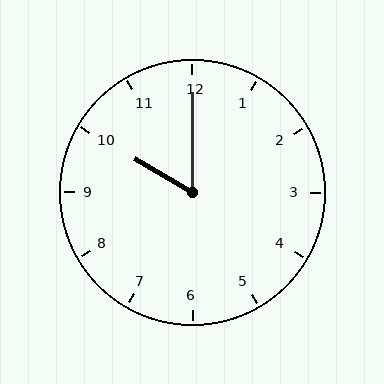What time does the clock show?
10:00.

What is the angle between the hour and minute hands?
Approximately 60 degrees.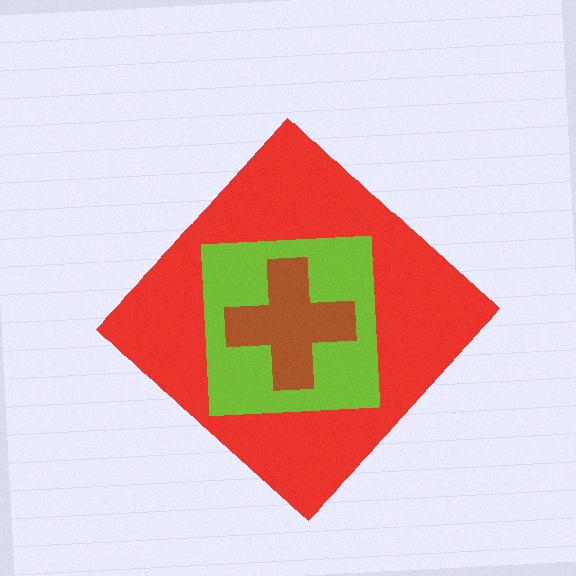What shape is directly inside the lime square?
The brown cross.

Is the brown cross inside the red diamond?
Yes.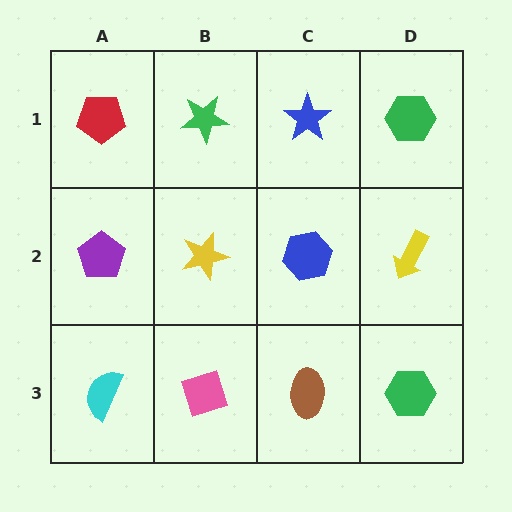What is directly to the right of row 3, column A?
A pink diamond.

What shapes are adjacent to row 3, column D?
A yellow arrow (row 2, column D), a brown ellipse (row 3, column C).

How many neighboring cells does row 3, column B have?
3.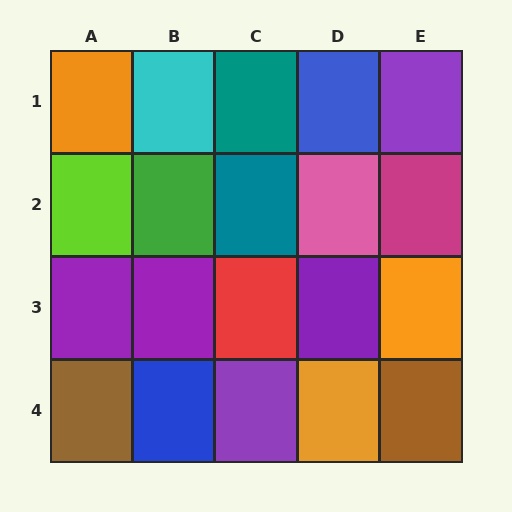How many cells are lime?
1 cell is lime.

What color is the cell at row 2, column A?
Lime.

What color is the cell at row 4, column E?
Brown.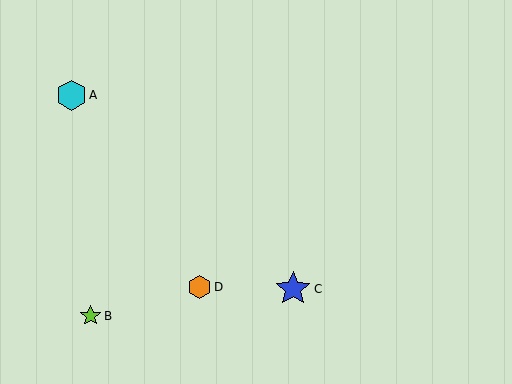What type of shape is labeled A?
Shape A is a cyan hexagon.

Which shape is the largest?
The blue star (labeled C) is the largest.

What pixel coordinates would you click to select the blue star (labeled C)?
Click at (293, 289) to select the blue star C.